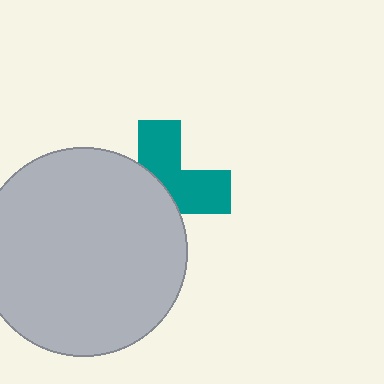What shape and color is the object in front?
The object in front is a light gray circle.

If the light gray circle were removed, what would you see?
You would see the complete teal cross.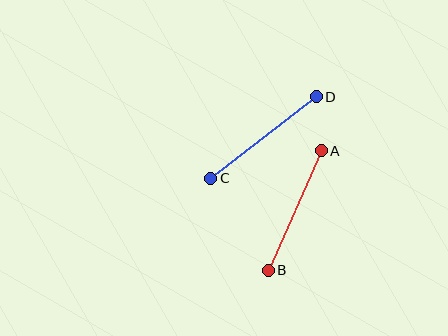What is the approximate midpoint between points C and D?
The midpoint is at approximately (263, 138) pixels.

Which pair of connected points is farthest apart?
Points C and D are farthest apart.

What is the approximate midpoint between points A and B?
The midpoint is at approximately (295, 211) pixels.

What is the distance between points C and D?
The distance is approximately 133 pixels.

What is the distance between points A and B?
The distance is approximately 131 pixels.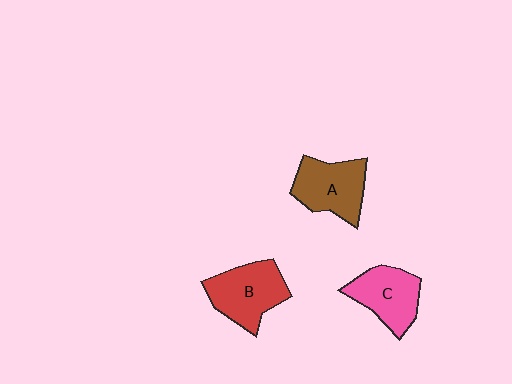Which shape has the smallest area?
Shape C (pink).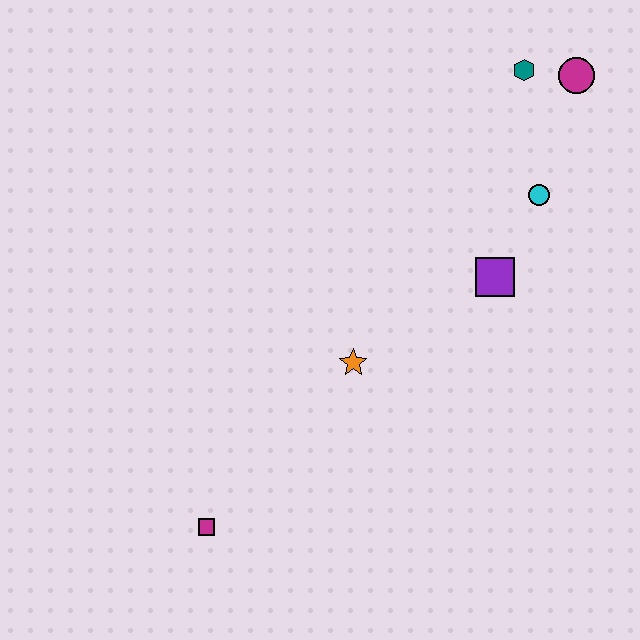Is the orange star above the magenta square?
Yes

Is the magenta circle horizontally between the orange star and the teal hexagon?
No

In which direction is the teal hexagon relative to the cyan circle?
The teal hexagon is above the cyan circle.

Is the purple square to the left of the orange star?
No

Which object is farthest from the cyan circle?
The magenta square is farthest from the cyan circle.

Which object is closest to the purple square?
The cyan circle is closest to the purple square.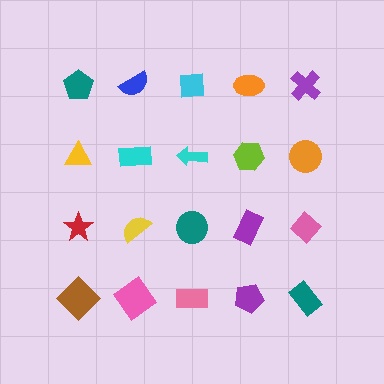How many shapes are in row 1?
5 shapes.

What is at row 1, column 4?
An orange ellipse.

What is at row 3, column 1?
A red star.